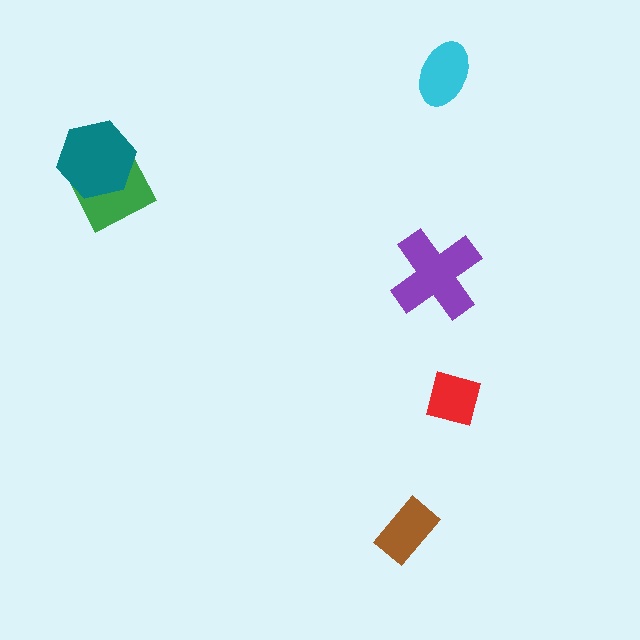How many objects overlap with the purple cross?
0 objects overlap with the purple cross.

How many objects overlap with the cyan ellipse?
0 objects overlap with the cyan ellipse.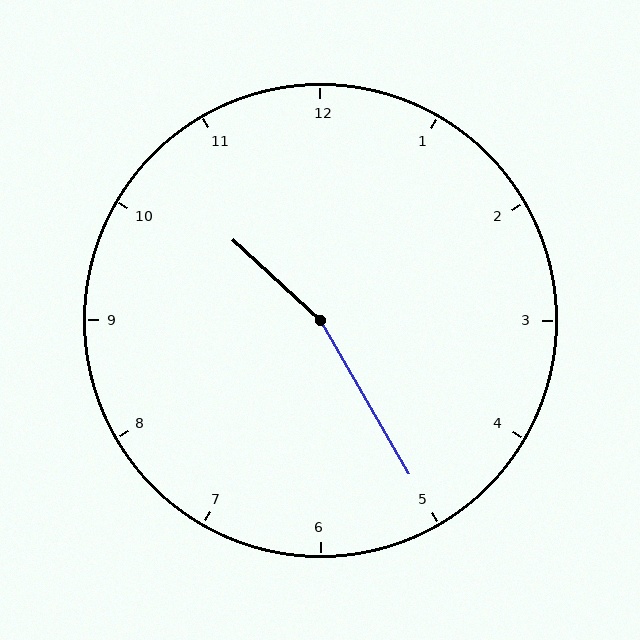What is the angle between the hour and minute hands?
Approximately 162 degrees.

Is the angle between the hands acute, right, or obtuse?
It is obtuse.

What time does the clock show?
10:25.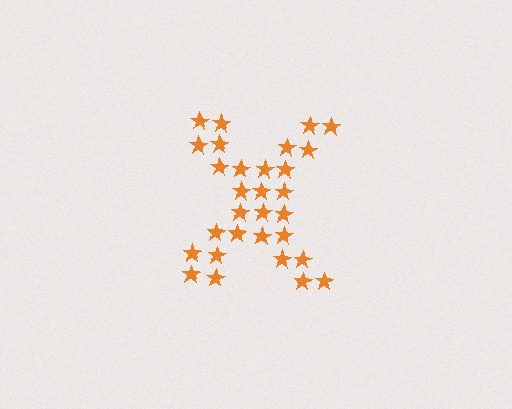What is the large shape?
The large shape is the letter X.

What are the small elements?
The small elements are stars.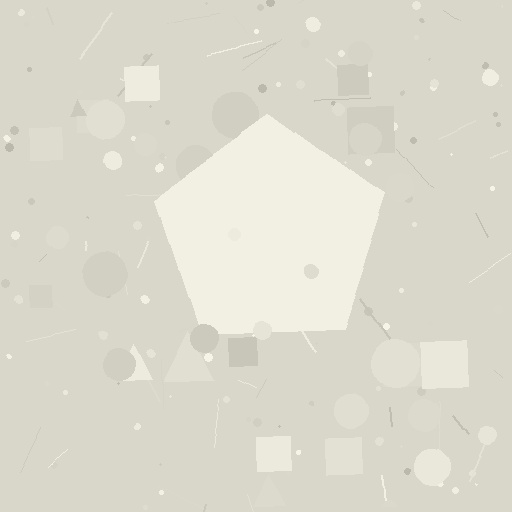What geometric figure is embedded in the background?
A pentagon is embedded in the background.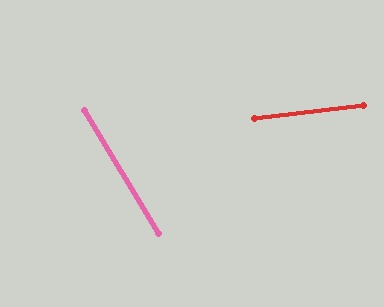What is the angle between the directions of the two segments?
Approximately 66 degrees.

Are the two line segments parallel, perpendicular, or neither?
Neither parallel nor perpendicular — they differ by about 66°.